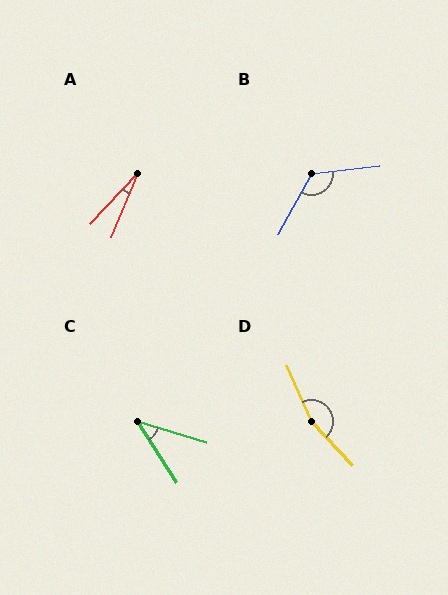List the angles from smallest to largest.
A (21°), C (41°), B (125°), D (160°).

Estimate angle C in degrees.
Approximately 41 degrees.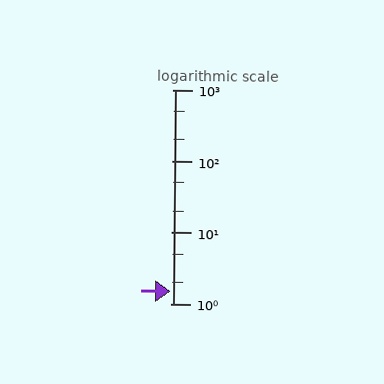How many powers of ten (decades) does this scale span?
The scale spans 3 decades, from 1 to 1000.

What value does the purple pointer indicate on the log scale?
The pointer indicates approximately 1.5.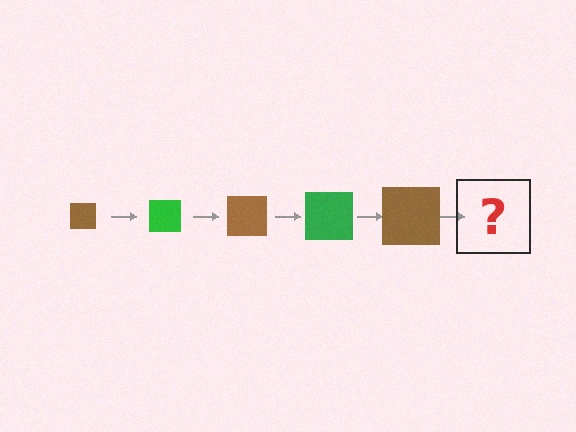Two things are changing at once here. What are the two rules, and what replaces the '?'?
The two rules are that the square grows larger each step and the color cycles through brown and green. The '?' should be a green square, larger than the previous one.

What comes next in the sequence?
The next element should be a green square, larger than the previous one.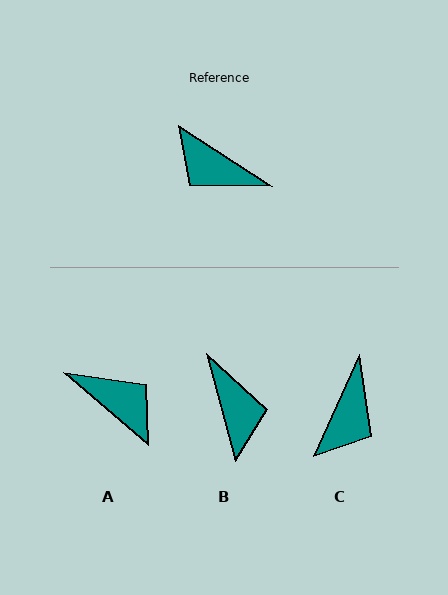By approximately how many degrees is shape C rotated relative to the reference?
Approximately 99 degrees counter-clockwise.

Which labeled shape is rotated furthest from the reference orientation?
A, about 173 degrees away.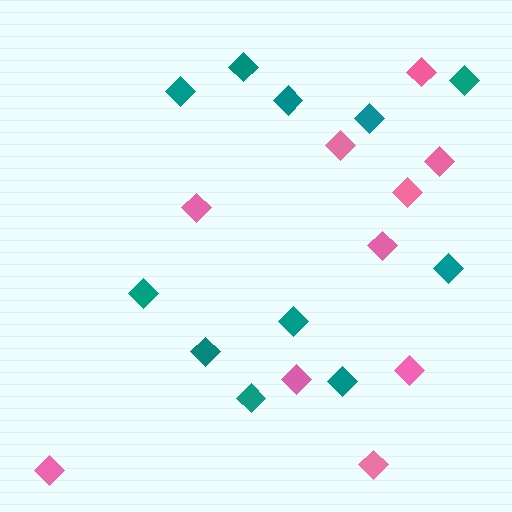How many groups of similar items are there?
There are 2 groups: one group of teal diamonds (11) and one group of pink diamonds (10).